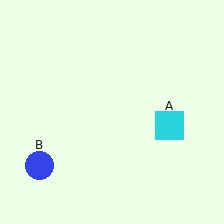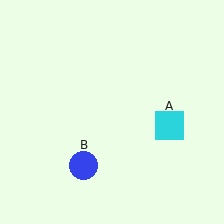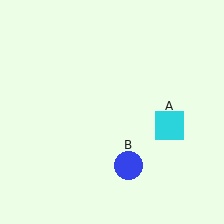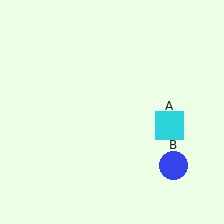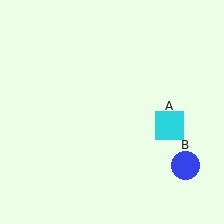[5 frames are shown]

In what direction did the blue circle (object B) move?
The blue circle (object B) moved right.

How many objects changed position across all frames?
1 object changed position: blue circle (object B).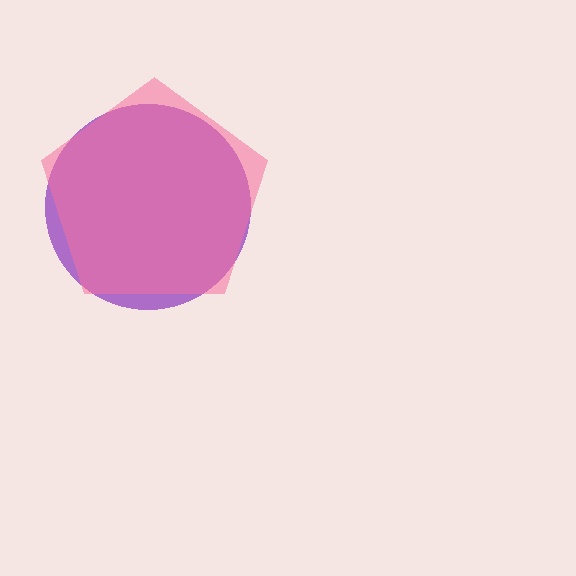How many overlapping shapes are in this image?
There are 2 overlapping shapes in the image.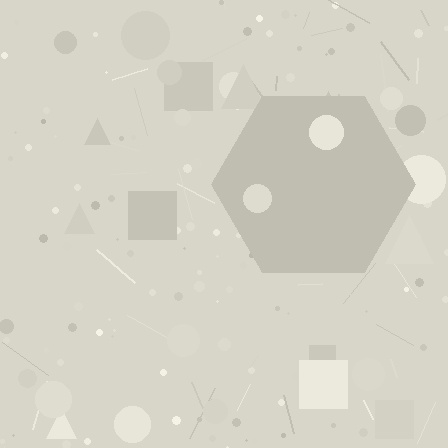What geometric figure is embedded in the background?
A hexagon is embedded in the background.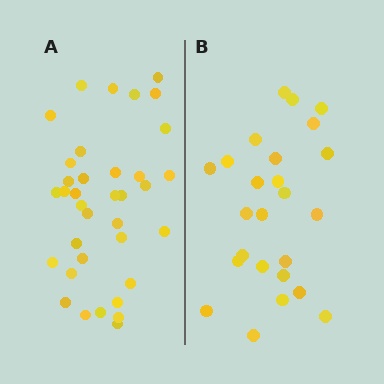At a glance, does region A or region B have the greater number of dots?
Region A (the left region) has more dots.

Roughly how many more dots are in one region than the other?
Region A has roughly 12 or so more dots than region B.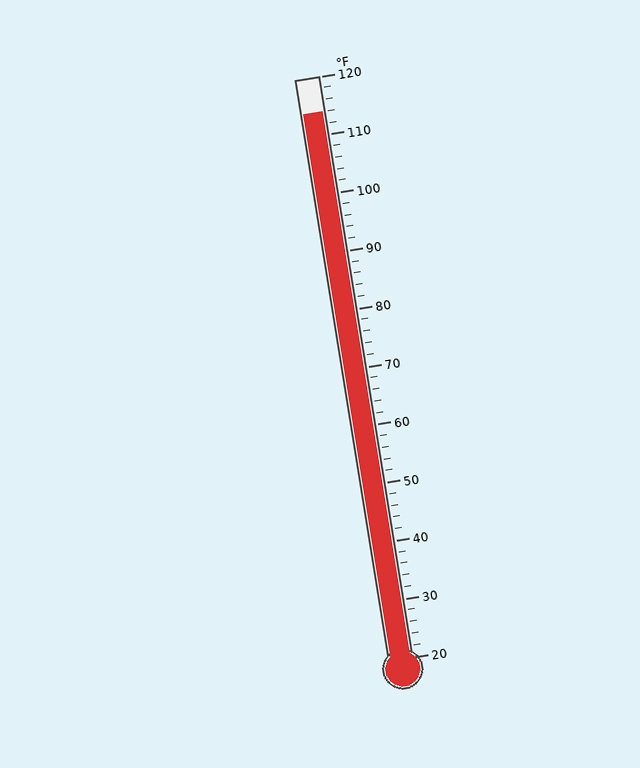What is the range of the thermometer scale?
The thermometer scale ranges from 20°F to 120°F.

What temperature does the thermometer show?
The thermometer shows approximately 114°F.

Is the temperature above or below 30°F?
The temperature is above 30°F.